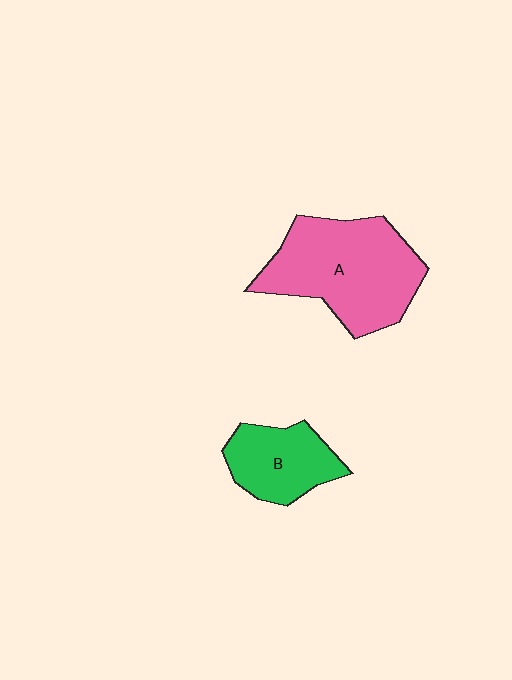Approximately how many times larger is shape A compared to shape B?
Approximately 1.9 times.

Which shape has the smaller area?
Shape B (green).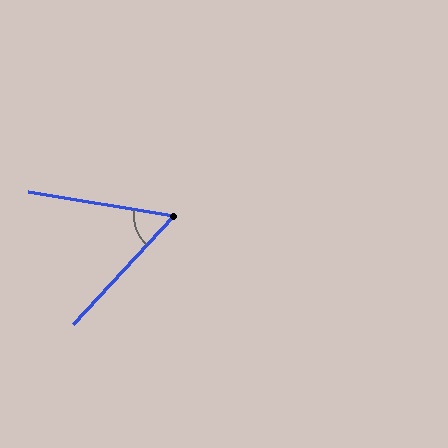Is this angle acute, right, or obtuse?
It is acute.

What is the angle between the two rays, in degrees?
Approximately 57 degrees.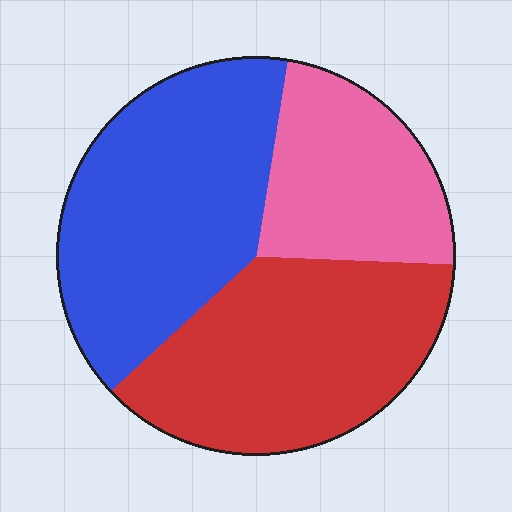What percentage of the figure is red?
Red covers 37% of the figure.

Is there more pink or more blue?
Blue.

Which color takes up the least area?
Pink, at roughly 25%.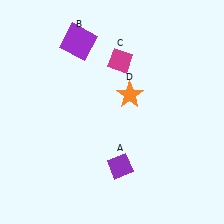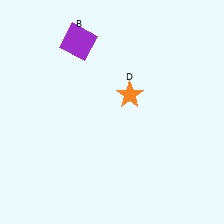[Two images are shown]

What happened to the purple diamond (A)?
The purple diamond (A) was removed in Image 2. It was in the bottom-right area of Image 1.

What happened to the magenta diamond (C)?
The magenta diamond (C) was removed in Image 2. It was in the top-right area of Image 1.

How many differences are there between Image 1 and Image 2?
There are 2 differences between the two images.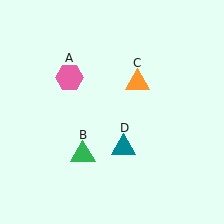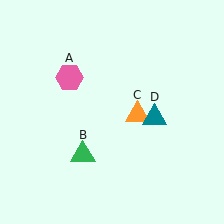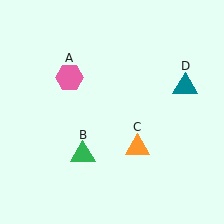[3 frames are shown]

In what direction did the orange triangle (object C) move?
The orange triangle (object C) moved down.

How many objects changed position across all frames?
2 objects changed position: orange triangle (object C), teal triangle (object D).